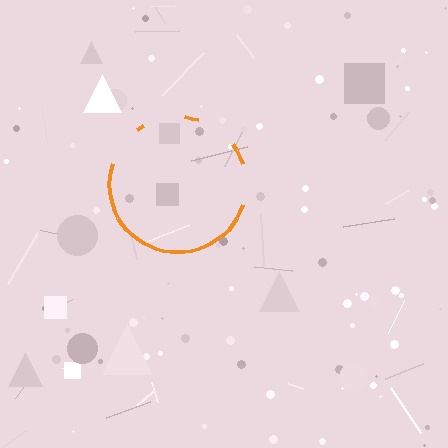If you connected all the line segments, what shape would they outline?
They would outline a circle.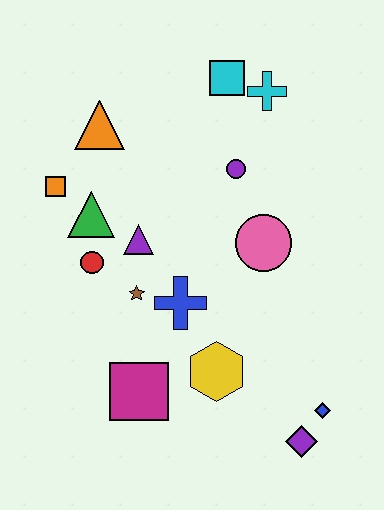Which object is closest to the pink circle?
The purple circle is closest to the pink circle.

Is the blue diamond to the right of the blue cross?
Yes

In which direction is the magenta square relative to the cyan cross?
The magenta square is below the cyan cross.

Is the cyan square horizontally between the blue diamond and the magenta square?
Yes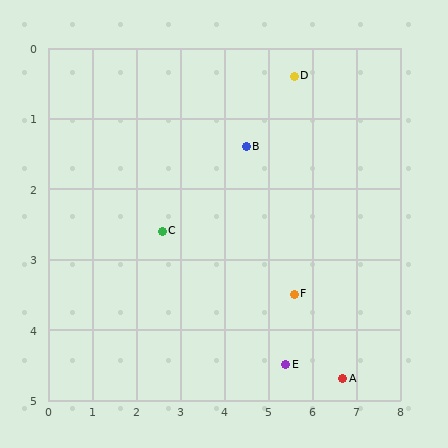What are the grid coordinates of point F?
Point F is at approximately (5.6, 3.5).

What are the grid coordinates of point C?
Point C is at approximately (2.6, 2.6).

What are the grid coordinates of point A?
Point A is at approximately (6.7, 4.7).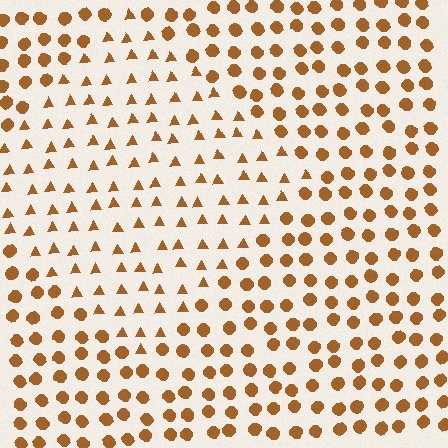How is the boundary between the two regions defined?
The boundary is defined by a change in element shape: triangles inside vs. circles outside. All elements share the same color and spacing.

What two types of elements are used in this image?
The image uses triangles inside the diamond region and circles outside it.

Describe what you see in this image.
The image is filled with small brown elements arranged in a uniform grid. A diamond-shaped region contains triangles, while the surrounding area contains circles. The boundary is defined purely by the change in element shape.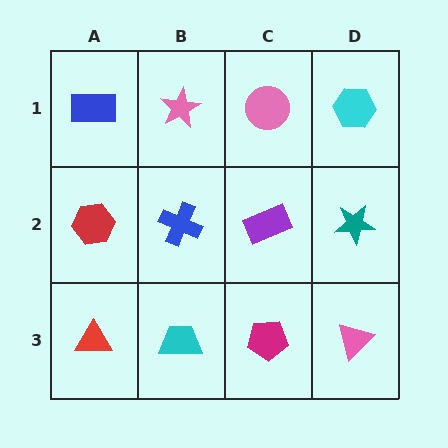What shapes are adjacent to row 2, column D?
A cyan hexagon (row 1, column D), a pink triangle (row 3, column D), a purple rectangle (row 2, column C).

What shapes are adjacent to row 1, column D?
A teal star (row 2, column D), a pink circle (row 1, column C).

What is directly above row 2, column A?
A blue rectangle.